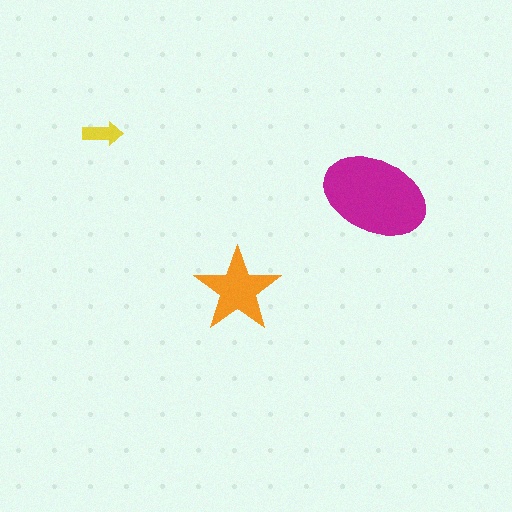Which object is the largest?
The magenta ellipse.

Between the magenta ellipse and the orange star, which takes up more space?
The magenta ellipse.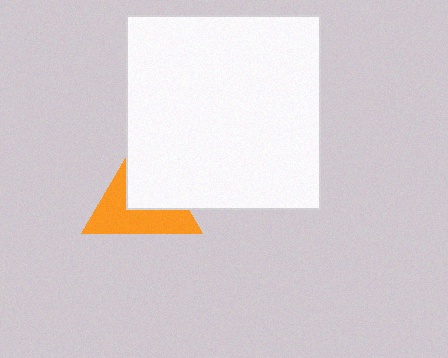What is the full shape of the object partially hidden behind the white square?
The partially hidden object is an orange triangle.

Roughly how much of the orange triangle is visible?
About half of it is visible (roughly 53%).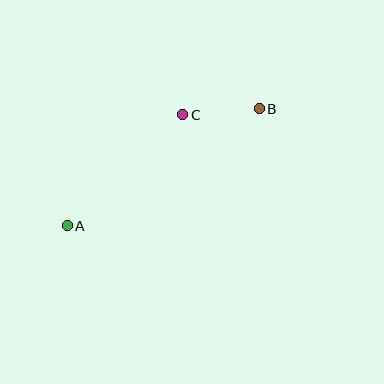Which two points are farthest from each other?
Points A and B are farthest from each other.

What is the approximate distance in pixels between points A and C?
The distance between A and C is approximately 160 pixels.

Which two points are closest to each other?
Points B and C are closest to each other.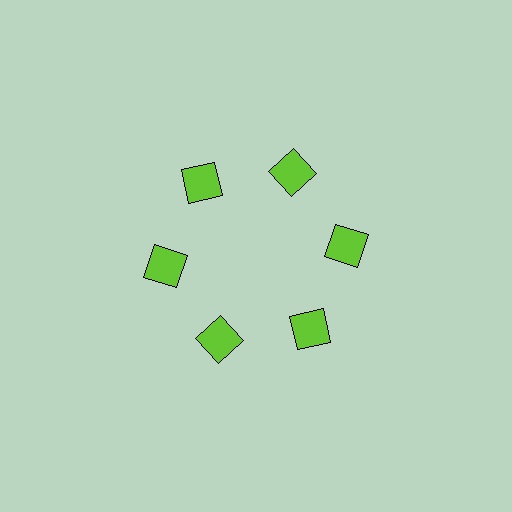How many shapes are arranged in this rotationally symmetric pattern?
There are 6 shapes, arranged in 6 groups of 1.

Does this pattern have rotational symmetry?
Yes, this pattern has 6-fold rotational symmetry. It looks the same after rotating 60 degrees around the center.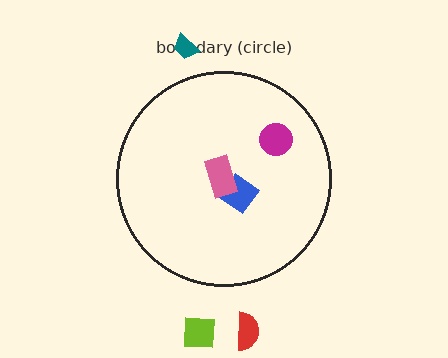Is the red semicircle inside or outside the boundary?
Outside.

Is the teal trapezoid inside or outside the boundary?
Outside.